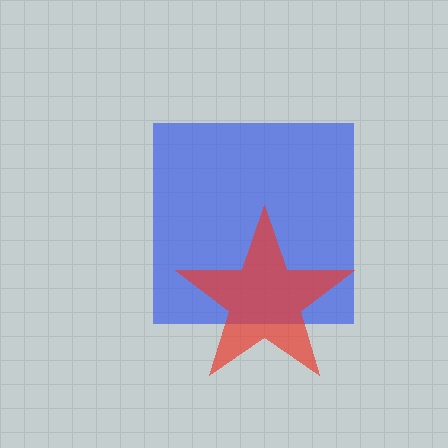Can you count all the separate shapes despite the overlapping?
Yes, there are 2 separate shapes.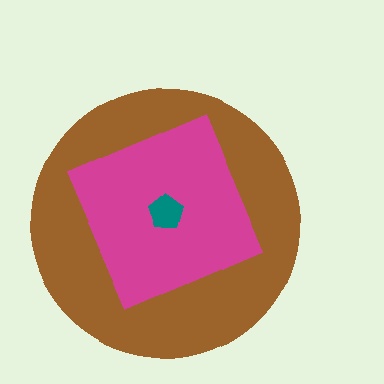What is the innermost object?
The teal pentagon.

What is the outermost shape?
The brown circle.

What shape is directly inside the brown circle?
The magenta square.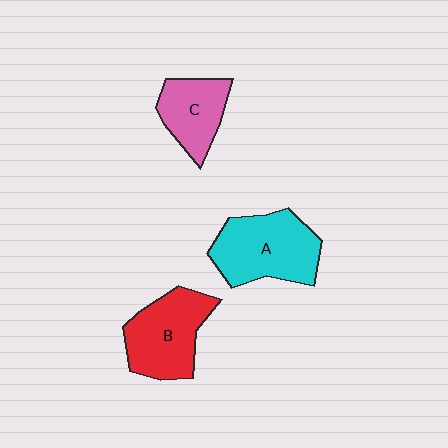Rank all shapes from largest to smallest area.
From largest to smallest: A (cyan), B (red), C (pink).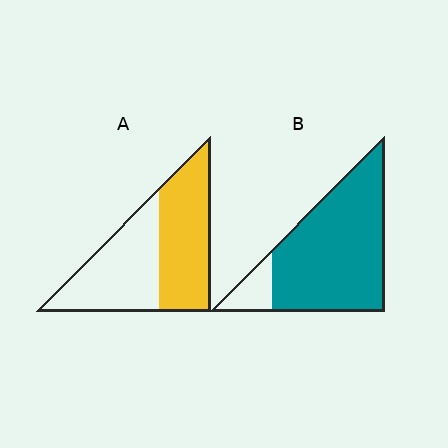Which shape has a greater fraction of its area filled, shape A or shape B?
Shape B.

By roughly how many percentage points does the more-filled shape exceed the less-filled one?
By roughly 35 percentage points (B over A).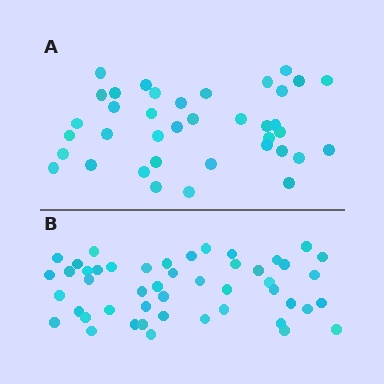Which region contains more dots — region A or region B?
Region B (the bottom region) has more dots.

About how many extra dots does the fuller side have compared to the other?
Region B has roughly 10 or so more dots than region A.